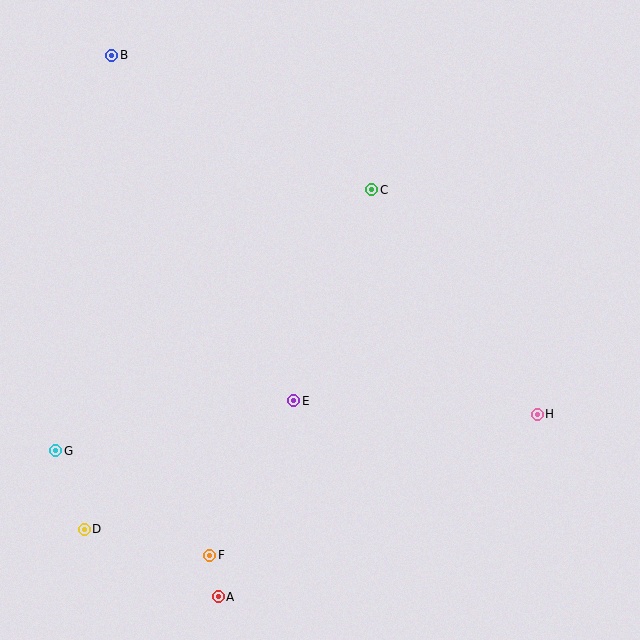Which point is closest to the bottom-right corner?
Point H is closest to the bottom-right corner.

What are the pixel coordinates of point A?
Point A is at (218, 597).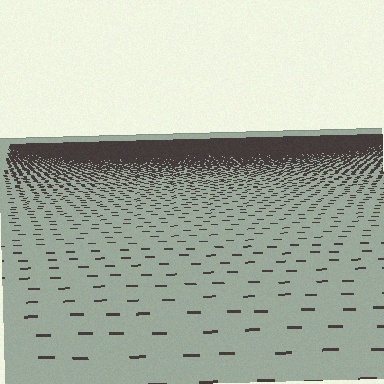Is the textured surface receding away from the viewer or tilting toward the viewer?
The surface is receding away from the viewer. Texture elements get smaller and denser toward the top.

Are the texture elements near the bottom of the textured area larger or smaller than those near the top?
Larger. Near the bottom, elements are closer to the viewer and appear at a bigger on-screen size.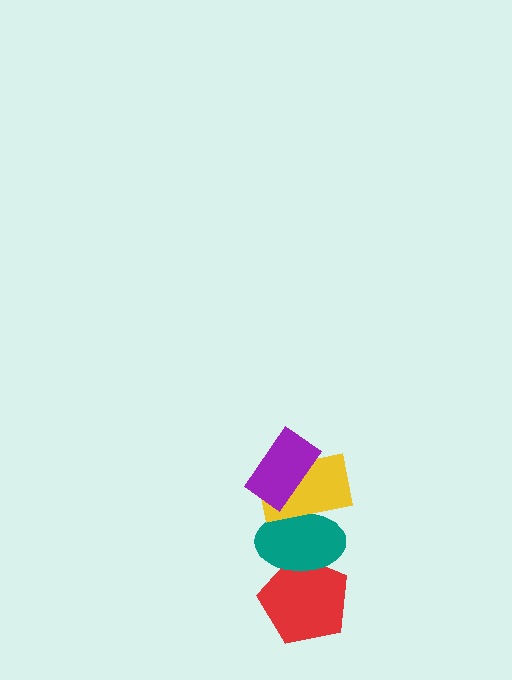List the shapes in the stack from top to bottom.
From top to bottom: the purple rectangle, the yellow rectangle, the teal ellipse, the red pentagon.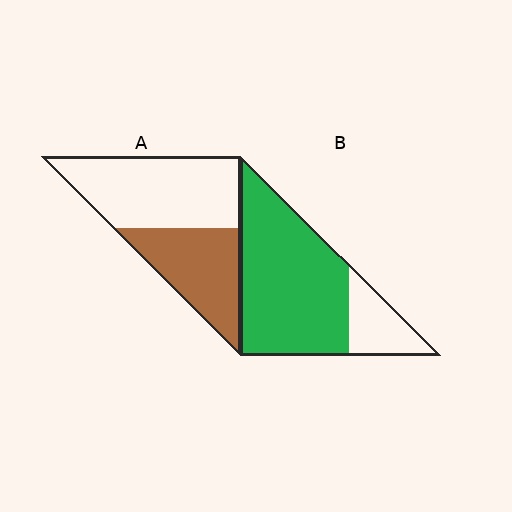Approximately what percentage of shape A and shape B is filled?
A is approximately 40% and B is approximately 80%.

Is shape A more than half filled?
No.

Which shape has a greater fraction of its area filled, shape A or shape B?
Shape B.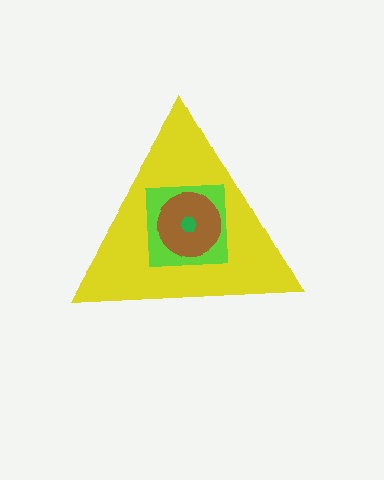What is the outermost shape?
The yellow triangle.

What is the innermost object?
The green hexagon.